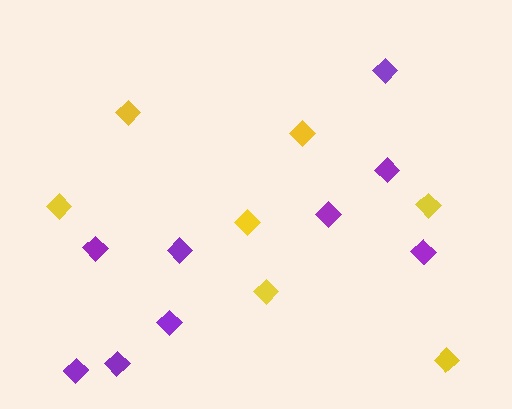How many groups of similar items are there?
There are 2 groups: one group of yellow diamonds (7) and one group of purple diamonds (9).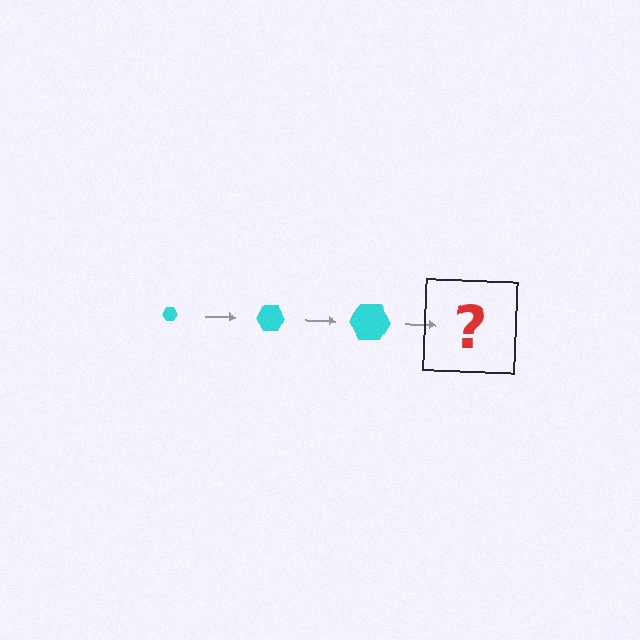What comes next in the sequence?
The next element should be a cyan hexagon, larger than the previous one.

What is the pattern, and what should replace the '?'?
The pattern is that the hexagon gets progressively larger each step. The '?' should be a cyan hexagon, larger than the previous one.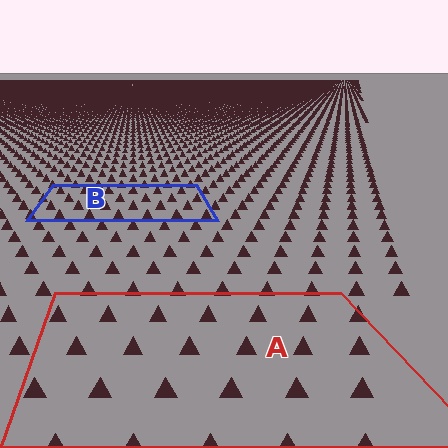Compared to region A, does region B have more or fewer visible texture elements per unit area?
Region B has more texture elements per unit area — they are packed more densely because it is farther away.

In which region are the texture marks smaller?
The texture marks are smaller in region B, because it is farther away.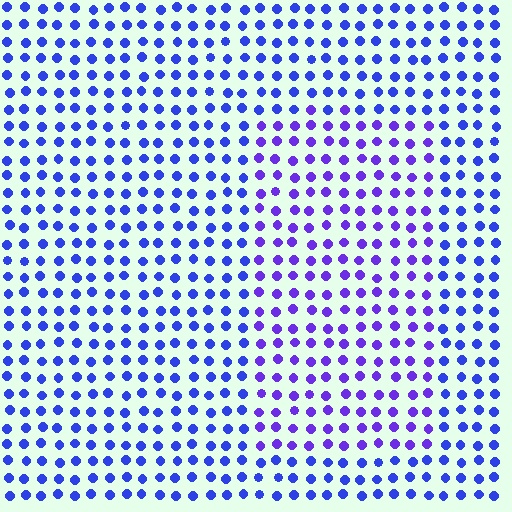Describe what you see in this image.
The image is filled with small blue elements in a uniform arrangement. A rectangle-shaped region is visible where the elements are tinted to a slightly different hue, forming a subtle color boundary.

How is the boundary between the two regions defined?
The boundary is defined purely by a slight shift in hue (about 27 degrees). Spacing, size, and orientation are identical on both sides.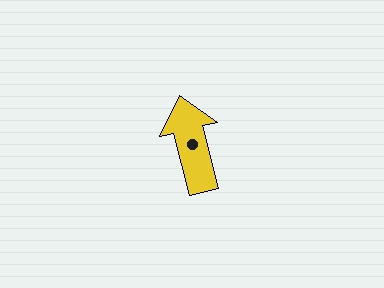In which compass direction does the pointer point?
North.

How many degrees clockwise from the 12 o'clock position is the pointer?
Approximately 346 degrees.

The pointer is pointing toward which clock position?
Roughly 12 o'clock.